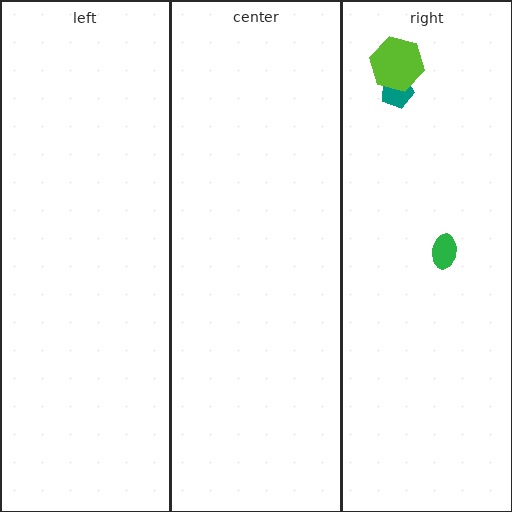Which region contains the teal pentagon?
The right region.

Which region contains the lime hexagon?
The right region.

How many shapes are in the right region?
3.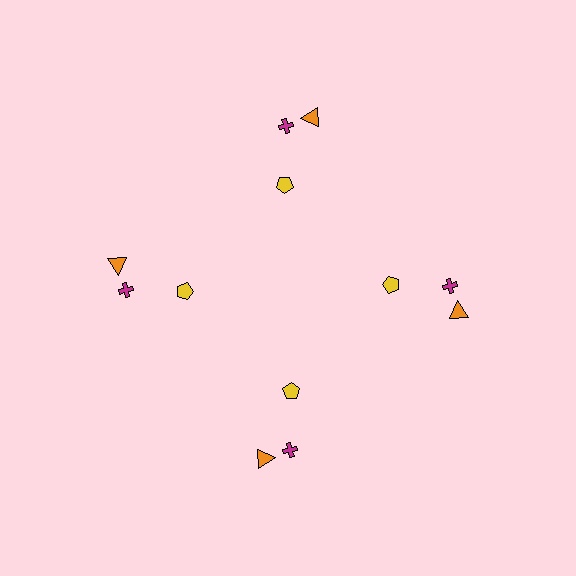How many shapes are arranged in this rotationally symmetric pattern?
There are 12 shapes, arranged in 4 groups of 3.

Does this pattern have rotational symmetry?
Yes, this pattern has 4-fold rotational symmetry. It looks the same after rotating 90 degrees around the center.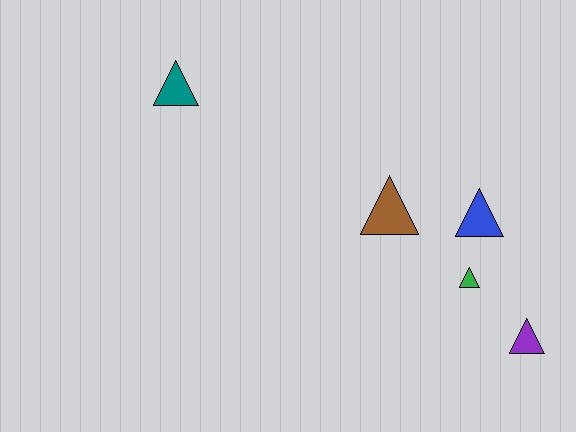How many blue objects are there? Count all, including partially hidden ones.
There is 1 blue object.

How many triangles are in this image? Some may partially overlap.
There are 5 triangles.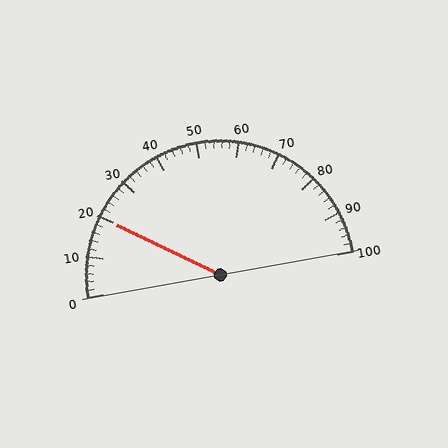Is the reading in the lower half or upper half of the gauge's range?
The reading is in the lower half of the range (0 to 100).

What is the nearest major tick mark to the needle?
The nearest major tick mark is 20.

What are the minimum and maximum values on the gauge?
The gauge ranges from 0 to 100.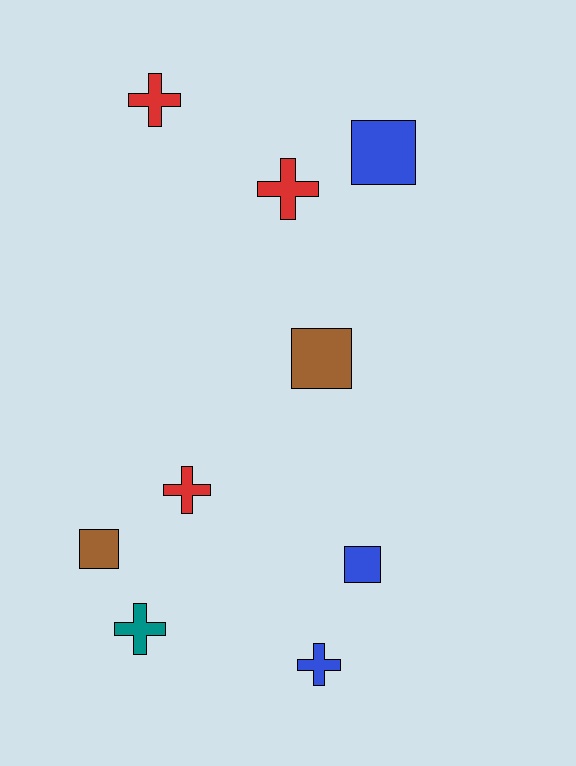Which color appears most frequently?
Blue, with 3 objects.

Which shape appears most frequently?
Cross, with 5 objects.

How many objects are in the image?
There are 9 objects.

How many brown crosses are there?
There are no brown crosses.